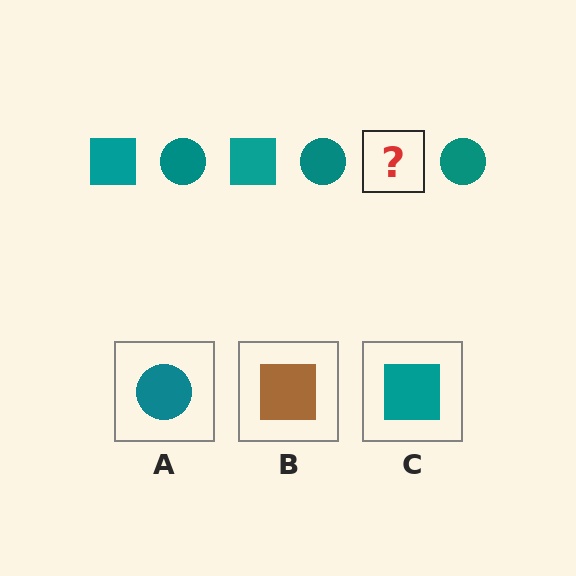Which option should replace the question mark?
Option C.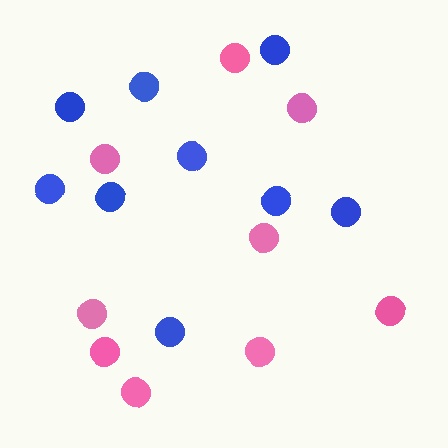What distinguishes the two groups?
There are 2 groups: one group of pink circles (9) and one group of blue circles (9).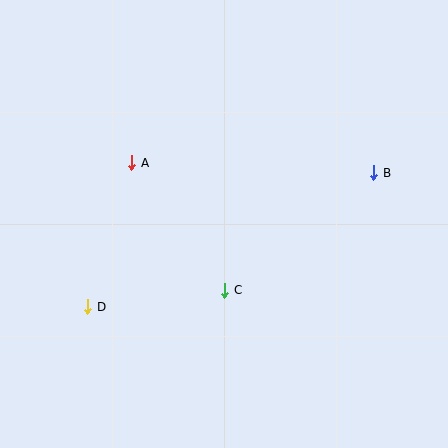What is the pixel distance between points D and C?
The distance between D and C is 138 pixels.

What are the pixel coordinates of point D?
Point D is at (87, 307).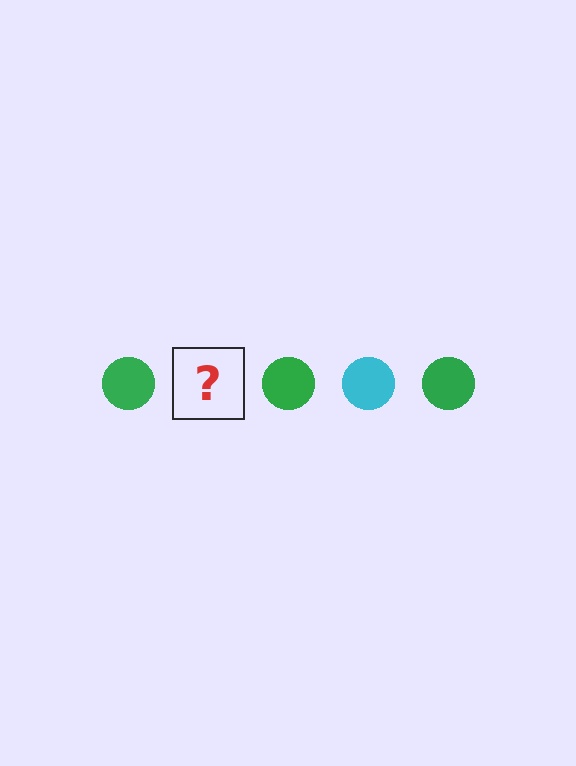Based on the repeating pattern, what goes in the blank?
The blank should be a cyan circle.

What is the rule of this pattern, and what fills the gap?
The rule is that the pattern cycles through green, cyan circles. The gap should be filled with a cyan circle.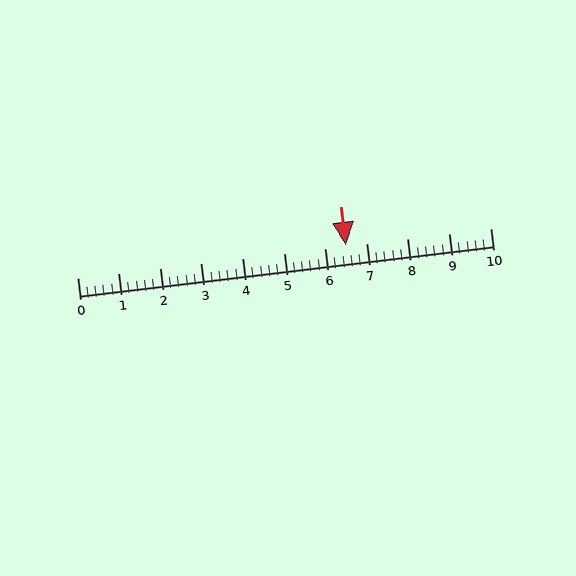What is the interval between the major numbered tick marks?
The major tick marks are spaced 1 units apart.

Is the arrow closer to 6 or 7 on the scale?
The arrow is closer to 7.